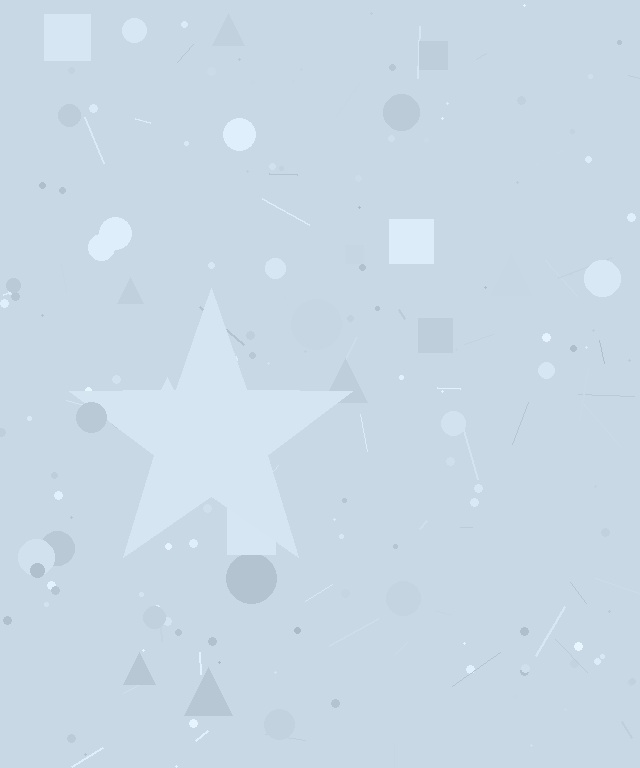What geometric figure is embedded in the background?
A star is embedded in the background.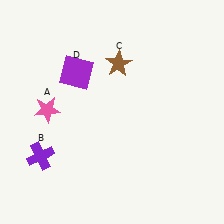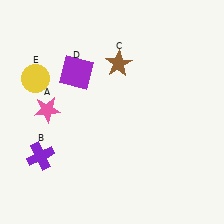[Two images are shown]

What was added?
A yellow circle (E) was added in Image 2.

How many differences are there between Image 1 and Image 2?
There is 1 difference between the two images.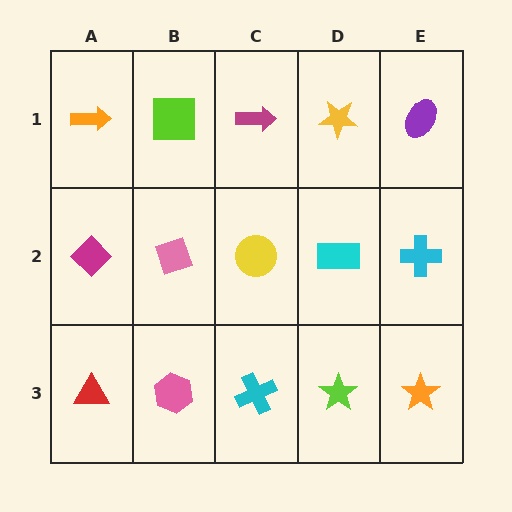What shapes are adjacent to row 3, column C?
A yellow circle (row 2, column C), a pink hexagon (row 3, column B), a lime star (row 3, column D).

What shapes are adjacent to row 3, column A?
A magenta diamond (row 2, column A), a pink hexagon (row 3, column B).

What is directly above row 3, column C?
A yellow circle.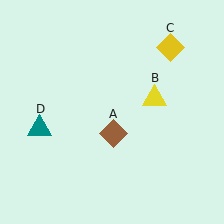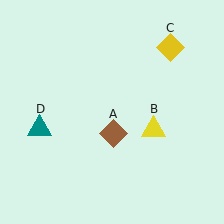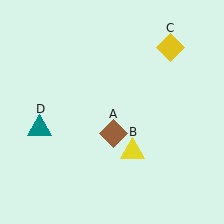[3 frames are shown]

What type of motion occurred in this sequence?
The yellow triangle (object B) rotated clockwise around the center of the scene.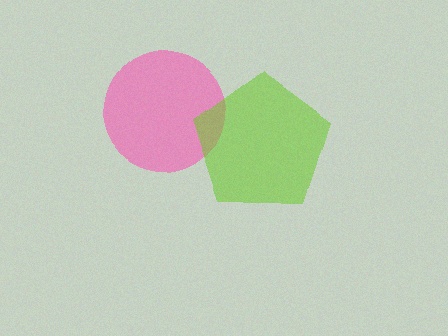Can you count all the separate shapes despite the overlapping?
Yes, there are 2 separate shapes.